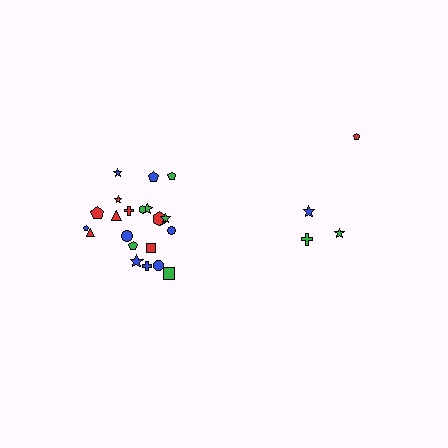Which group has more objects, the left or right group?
The left group.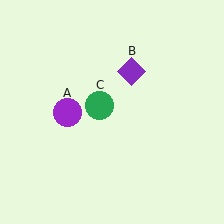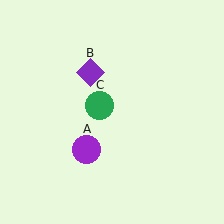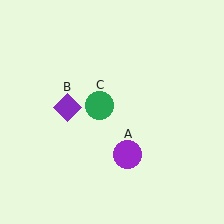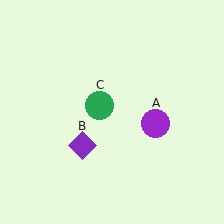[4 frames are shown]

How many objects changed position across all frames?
2 objects changed position: purple circle (object A), purple diamond (object B).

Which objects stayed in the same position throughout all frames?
Green circle (object C) remained stationary.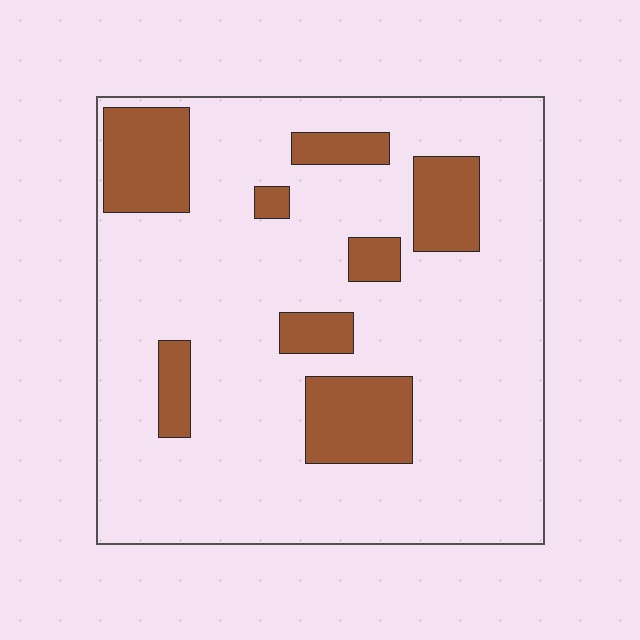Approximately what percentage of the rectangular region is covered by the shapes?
Approximately 20%.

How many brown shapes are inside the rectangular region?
8.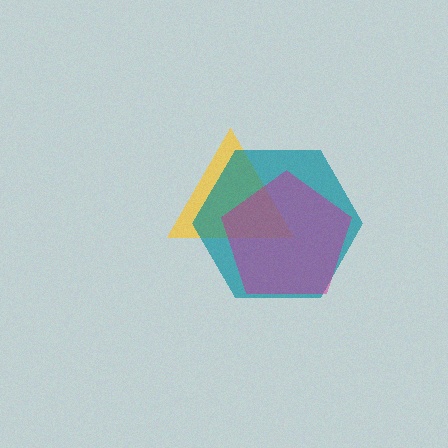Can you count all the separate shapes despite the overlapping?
Yes, there are 3 separate shapes.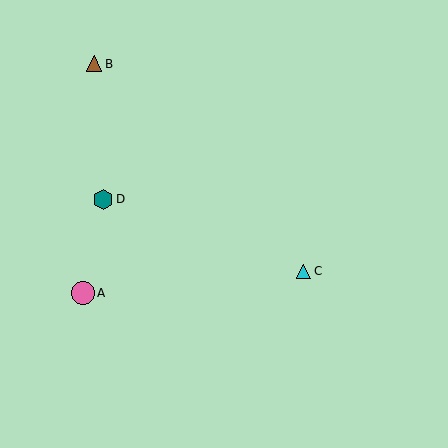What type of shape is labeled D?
Shape D is a teal hexagon.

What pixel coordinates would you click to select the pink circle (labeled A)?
Click at (83, 293) to select the pink circle A.